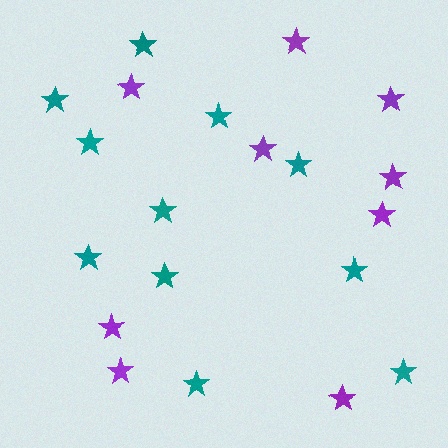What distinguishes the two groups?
There are 2 groups: one group of teal stars (11) and one group of purple stars (9).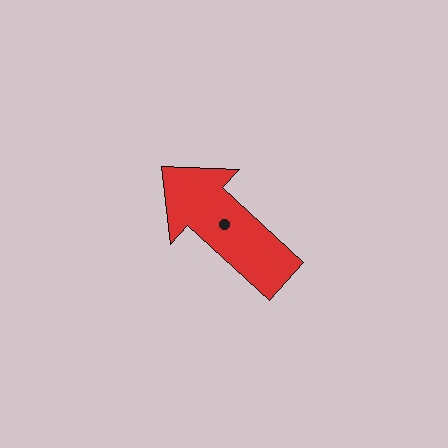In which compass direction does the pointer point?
Northwest.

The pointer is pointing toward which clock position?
Roughly 10 o'clock.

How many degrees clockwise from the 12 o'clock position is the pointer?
Approximately 313 degrees.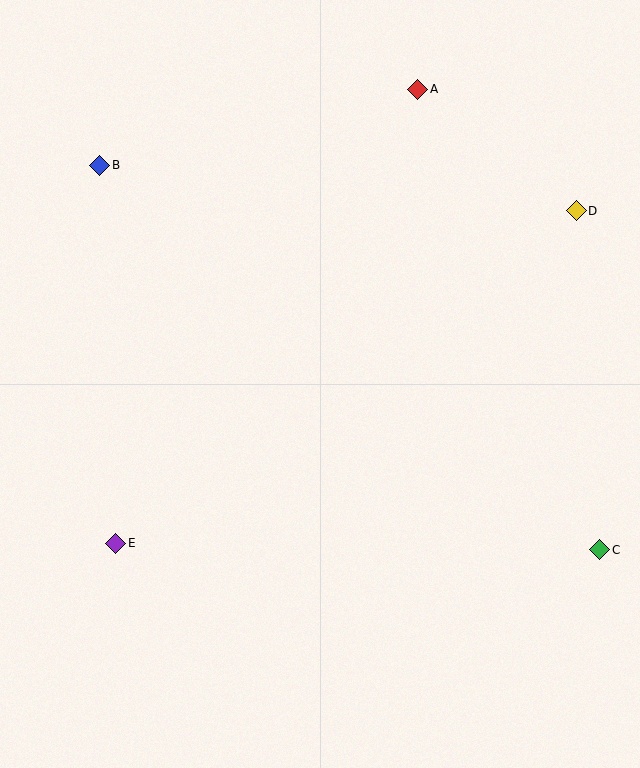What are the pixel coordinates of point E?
Point E is at (116, 543).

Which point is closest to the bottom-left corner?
Point E is closest to the bottom-left corner.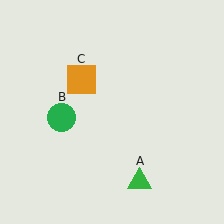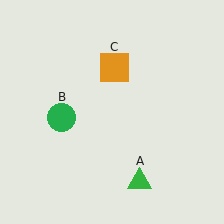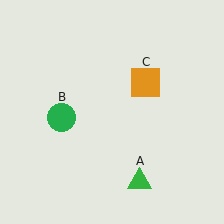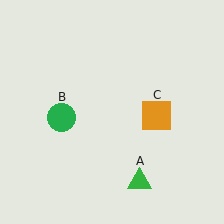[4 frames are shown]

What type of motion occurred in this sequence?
The orange square (object C) rotated clockwise around the center of the scene.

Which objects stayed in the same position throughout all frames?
Green triangle (object A) and green circle (object B) remained stationary.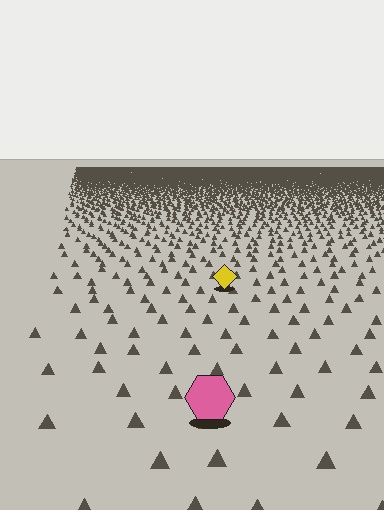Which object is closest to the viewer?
The pink hexagon is closest. The texture marks near it are larger and more spread out.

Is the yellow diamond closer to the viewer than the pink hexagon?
No. The pink hexagon is closer — you can tell from the texture gradient: the ground texture is coarser near it.